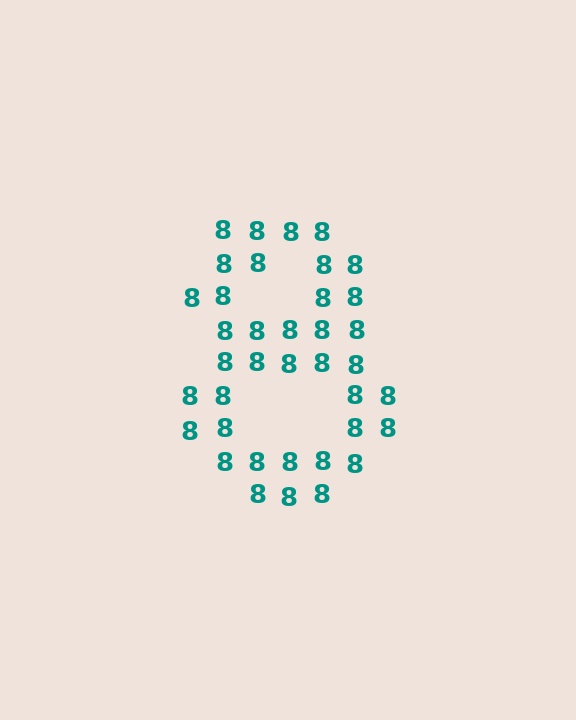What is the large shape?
The large shape is the digit 8.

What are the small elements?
The small elements are digit 8's.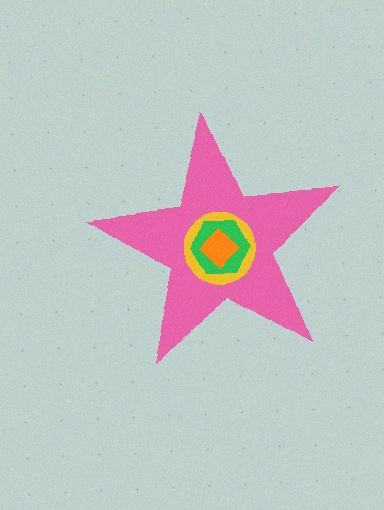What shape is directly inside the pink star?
The yellow circle.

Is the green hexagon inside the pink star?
Yes.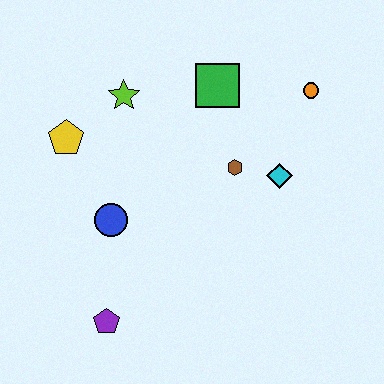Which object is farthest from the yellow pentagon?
The orange circle is farthest from the yellow pentagon.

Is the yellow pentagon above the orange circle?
No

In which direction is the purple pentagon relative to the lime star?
The purple pentagon is below the lime star.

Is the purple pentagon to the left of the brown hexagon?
Yes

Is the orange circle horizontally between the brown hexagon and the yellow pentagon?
No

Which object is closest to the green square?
The brown hexagon is closest to the green square.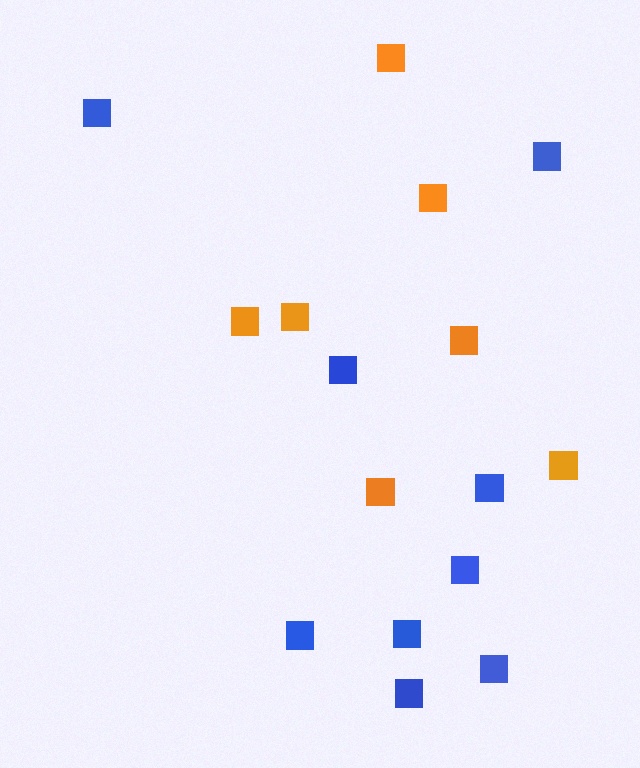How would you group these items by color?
There are 2 groups: one group of orange squares (7) and one group of blue squares (9).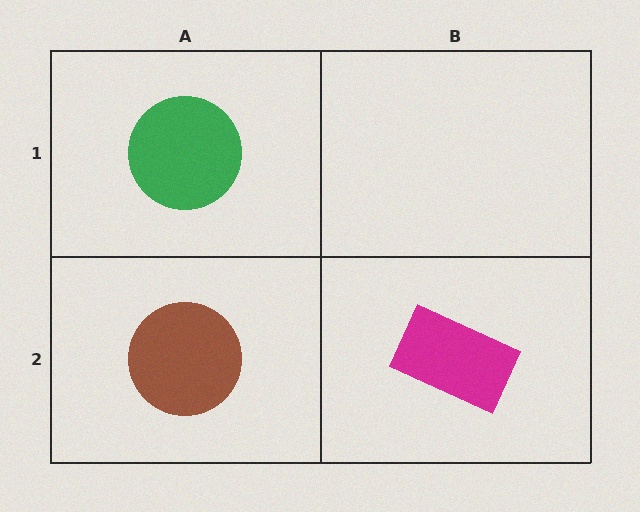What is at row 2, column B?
A magenta rectangle.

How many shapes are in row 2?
2 shapes.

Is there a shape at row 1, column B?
No, that cell is empty.